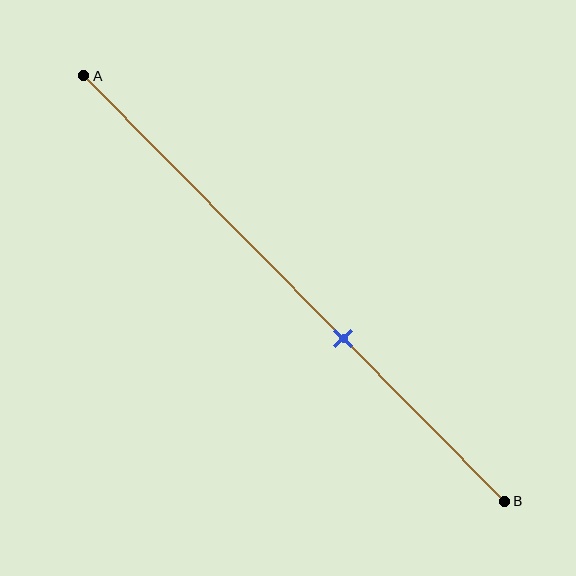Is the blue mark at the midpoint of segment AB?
No, the mark is at about 60% from A, not at the 50% midpoint.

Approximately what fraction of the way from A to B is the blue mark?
The blue mark is approximately 60% of the way from A to B.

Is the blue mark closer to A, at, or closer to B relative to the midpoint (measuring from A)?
The blue mark is closer to point B than the midpoint of segment AB.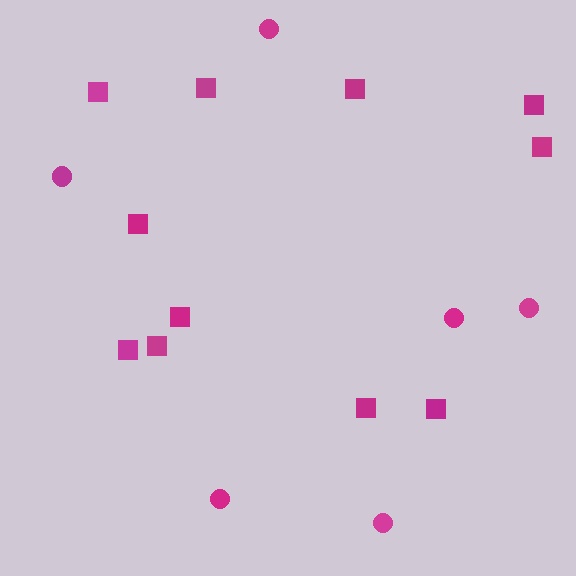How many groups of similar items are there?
There are 2 groups: one group of squares (11) and one group of circles (6).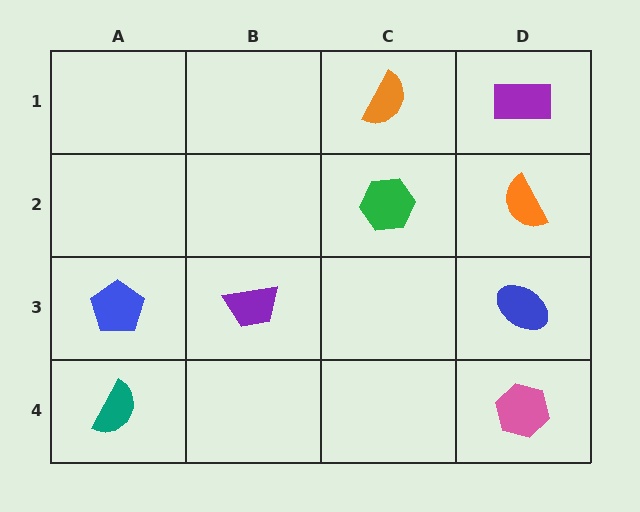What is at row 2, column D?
An orange semicircle.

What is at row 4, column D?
A pink hexagon.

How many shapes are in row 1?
2 shapes.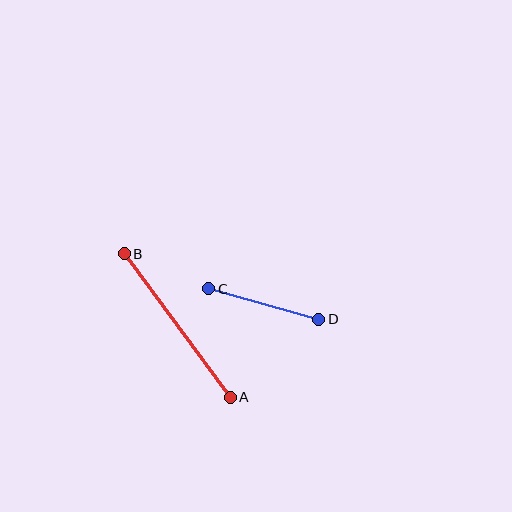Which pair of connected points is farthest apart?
Points A and B are farthest apart.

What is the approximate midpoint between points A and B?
The midpoint is at approximately (177, 325) pixels.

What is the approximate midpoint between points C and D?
The midpoint is at approximately (264, 304) pixels.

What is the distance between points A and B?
The distance is approximately 178 pixels.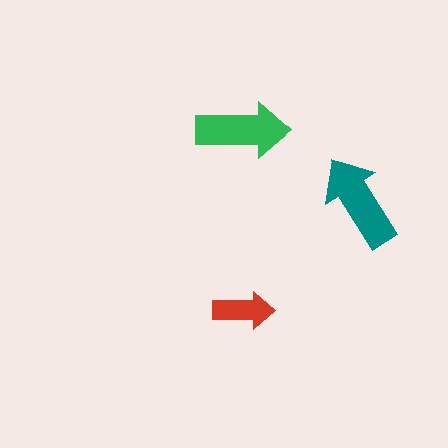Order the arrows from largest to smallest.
the teal one, the green one, the red one.